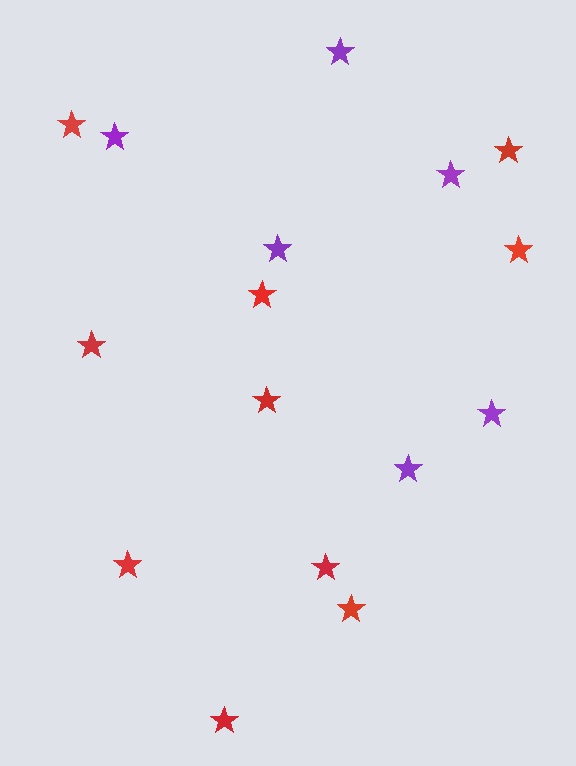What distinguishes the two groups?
There are 2 groups: one group of purple stars (6) and one group of red stars (10).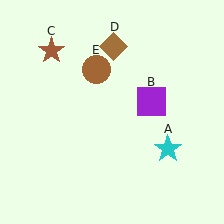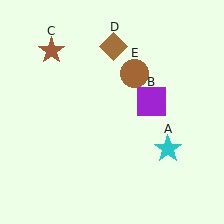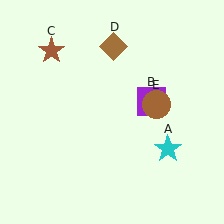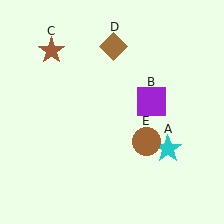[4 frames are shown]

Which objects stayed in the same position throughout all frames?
Cyan star (object A) and purple square (object B) and brown star (object C) and brown diamond (object D) remained stationary.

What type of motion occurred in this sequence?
The brown circle (object E) rotated clockwise around the center of the scene.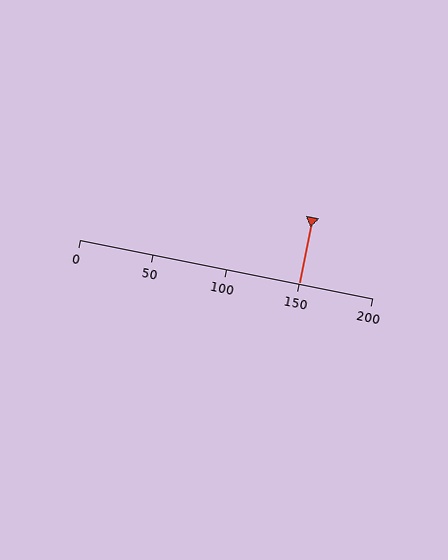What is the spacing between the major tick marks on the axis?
The major ticks are spaced 50 apart.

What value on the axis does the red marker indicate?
The marker indicates approximately 150.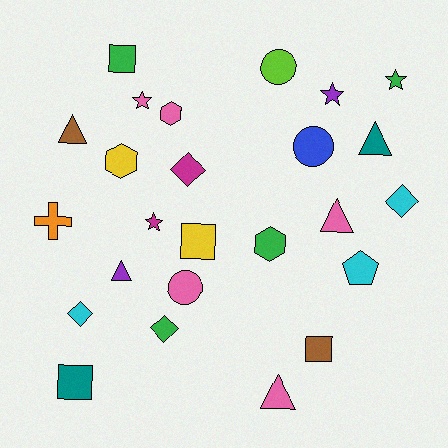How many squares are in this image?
There are 4 squares.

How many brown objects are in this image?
There are 2 brown objects.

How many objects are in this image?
There are 25 objects.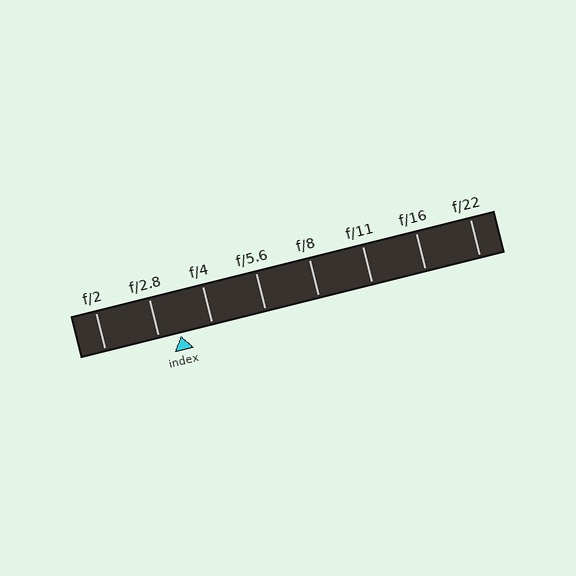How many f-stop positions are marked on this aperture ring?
There are 8 f-stop positions marked.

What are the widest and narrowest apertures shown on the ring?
The widest aperture shown is f/2 and the narrowest is f/22.